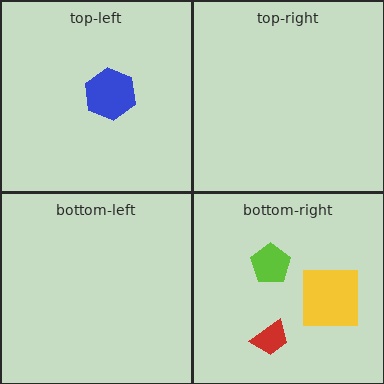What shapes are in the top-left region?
The blue hexagon.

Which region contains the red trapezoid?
The bottom-right region.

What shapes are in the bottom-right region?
The lime pentagon, the yellow square, the red trapezoid.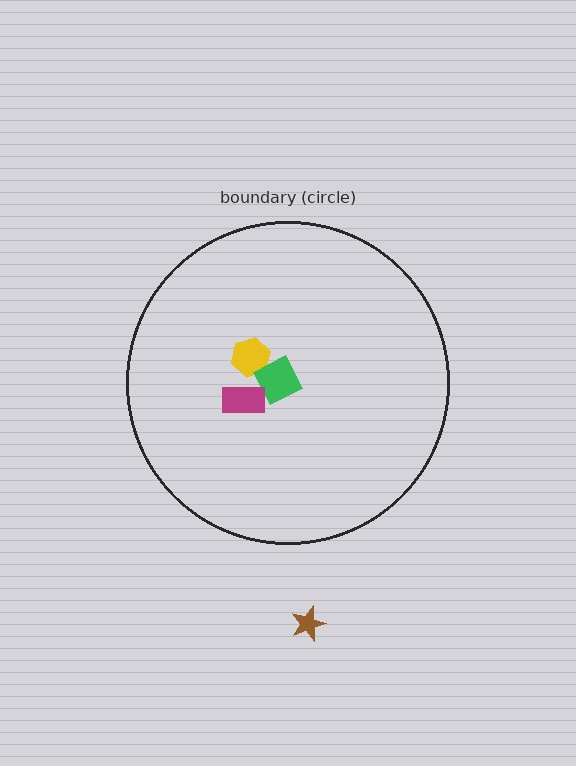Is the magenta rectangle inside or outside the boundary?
Inside.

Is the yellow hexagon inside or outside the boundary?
Inside.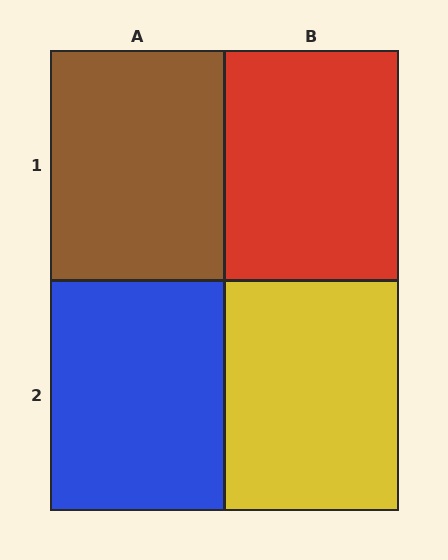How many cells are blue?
1 cell is blue.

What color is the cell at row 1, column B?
Red.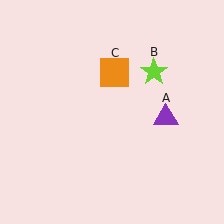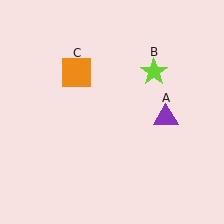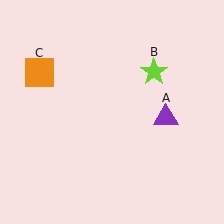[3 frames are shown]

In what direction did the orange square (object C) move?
The orange square (object C) moved left.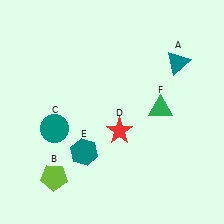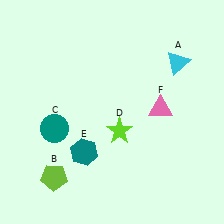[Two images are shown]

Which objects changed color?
A changed from teal to cyan. D changed from red to lime. F changed from green to pink.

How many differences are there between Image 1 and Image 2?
There are 3 differences between the two images.